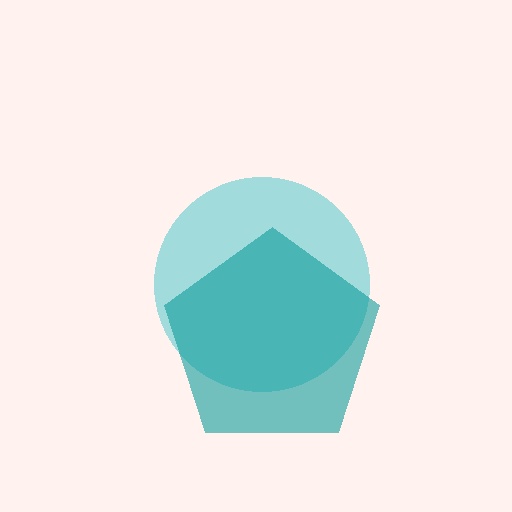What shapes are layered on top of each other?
The layered shapes are: a cyan circle, a teal pentagon.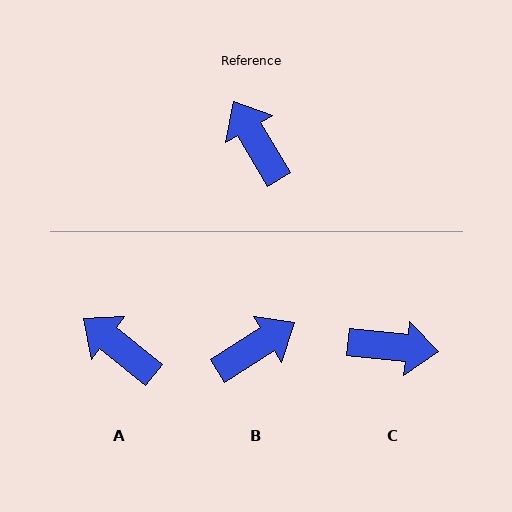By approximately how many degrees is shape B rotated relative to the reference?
Approximately 88 degrees clockwise.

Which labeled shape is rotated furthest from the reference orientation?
C, about 127 degrees away.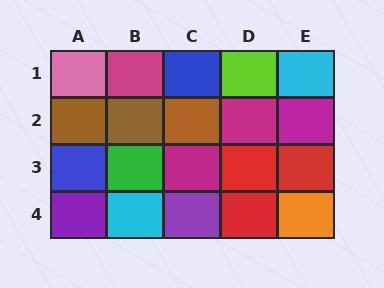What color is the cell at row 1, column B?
Magenta.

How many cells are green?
1 cell is green.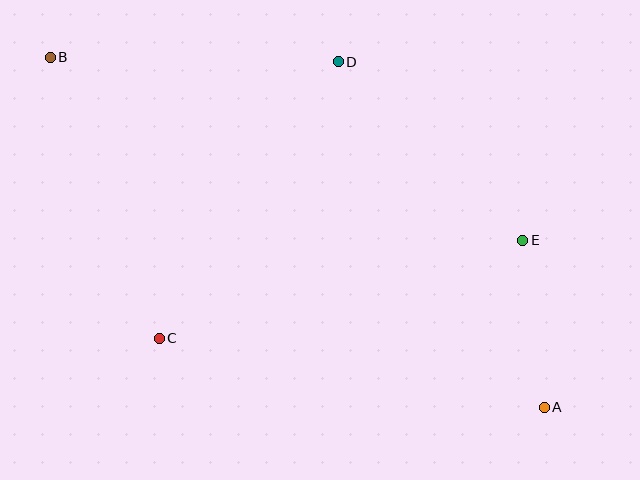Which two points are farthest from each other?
Points A and B are farthest from each other.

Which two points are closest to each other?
Points A and E are closest to each other.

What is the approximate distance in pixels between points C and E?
The distance between C and E is approximately 376 pixels.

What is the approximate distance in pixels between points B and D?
The distance between B and D is approximately 288 pixels.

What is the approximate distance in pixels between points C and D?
The distance between C and D is approximately 330 pixels.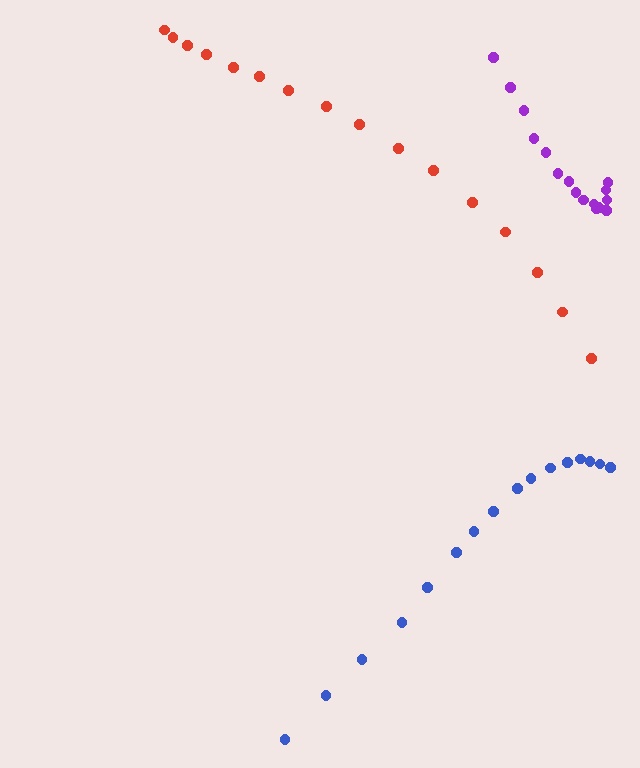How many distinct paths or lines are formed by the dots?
There are 3 distinct paths.